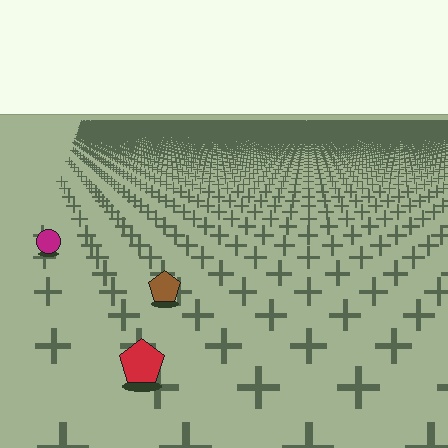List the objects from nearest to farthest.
From nearest to farthest: the red pentagon, the brown pentagon, the magenta circle.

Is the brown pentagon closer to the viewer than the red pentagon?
No. The red pentagon is closer — you can tell from the texture gradient: the ground texture is coarser near it.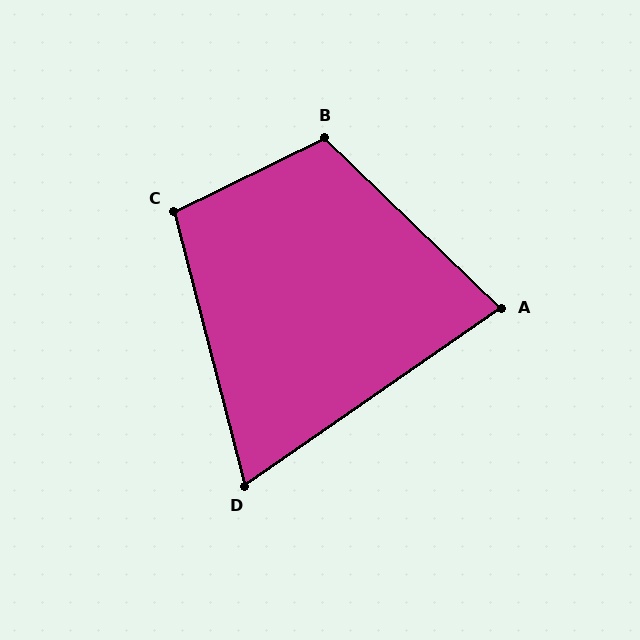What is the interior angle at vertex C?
Approximately 101 degrees (obtuse).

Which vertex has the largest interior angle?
B, at approximately 110 degrees.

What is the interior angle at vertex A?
Approximately 79 degrees (acute).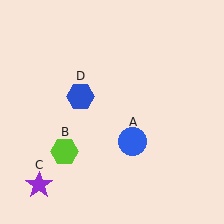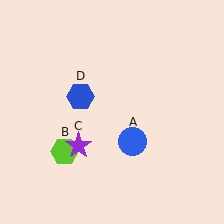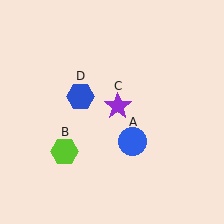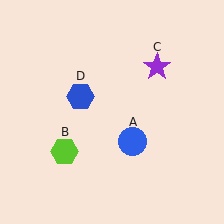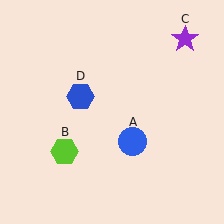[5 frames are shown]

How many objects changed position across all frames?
1 object changed position: purple star (object C).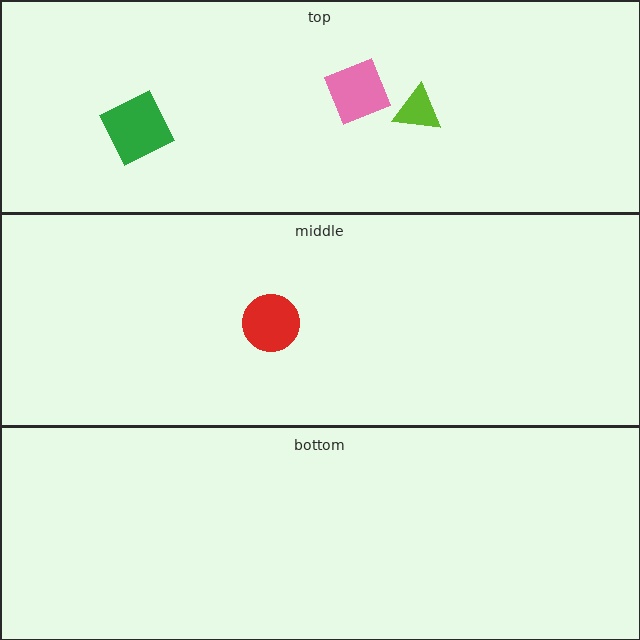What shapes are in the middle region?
The red circle.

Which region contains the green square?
The top region.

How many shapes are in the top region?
3.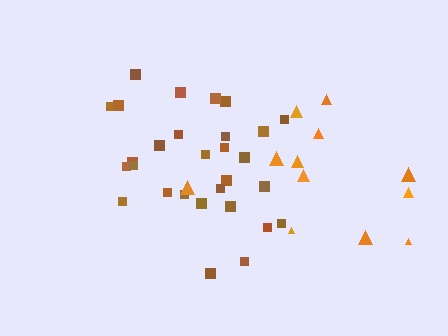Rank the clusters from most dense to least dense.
brown, orange.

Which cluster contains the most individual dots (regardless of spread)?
Brown (29).